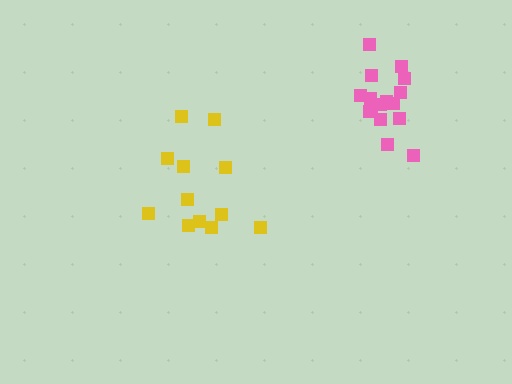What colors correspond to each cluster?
The clusters are colored: yellow, pink.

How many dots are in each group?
Group 1: 12 dots, Group 2: 16 dots (28 total).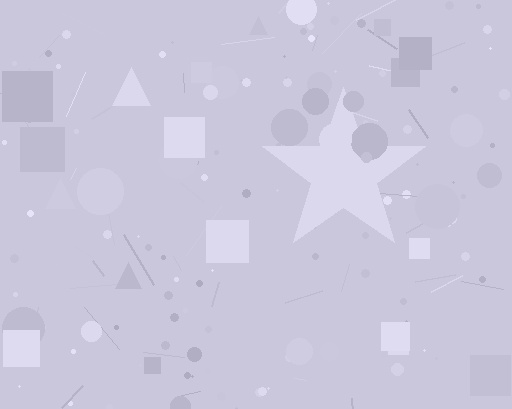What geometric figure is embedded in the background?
A star is embedded in the background.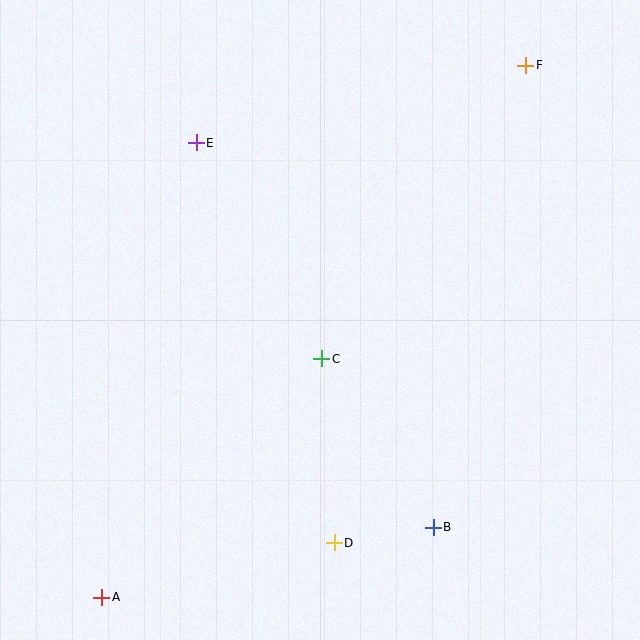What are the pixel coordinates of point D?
Point D is at (334, 543).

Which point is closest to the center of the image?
Point C at (322, 359) is closest to the center.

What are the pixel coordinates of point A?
Point A is at (102, 597).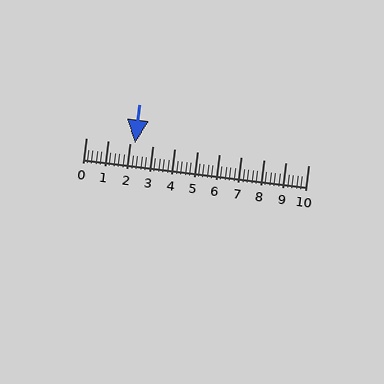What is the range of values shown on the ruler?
The ruler shows values from 0 to 10.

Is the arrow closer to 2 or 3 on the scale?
The arrow is closer to 2.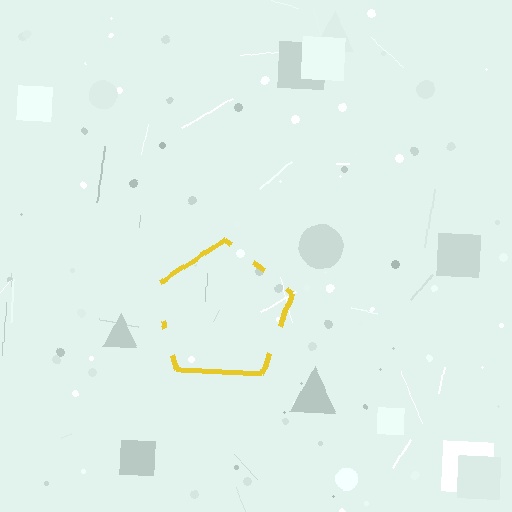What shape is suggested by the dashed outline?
The dashed outline suggests a pentagon.